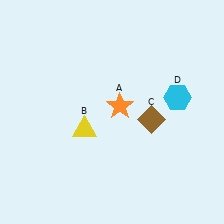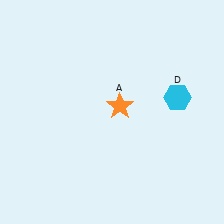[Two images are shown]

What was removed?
The yellow triangle (B), the brown diamond (C) were removed in Image 2.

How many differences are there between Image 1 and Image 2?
There are 2 differences between the two images.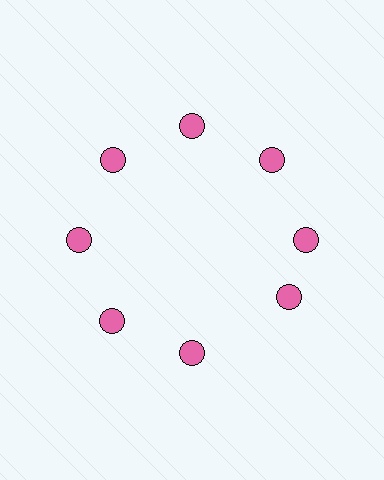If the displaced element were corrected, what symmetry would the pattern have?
It would have 8-fold rotational symmetry — the pattern would map onto itself every 45 degrees.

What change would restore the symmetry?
The symmetry would be restored by rotating it back into even spacing with its neighbors so that all 8 circles sit at equal angles and equal distance from the center.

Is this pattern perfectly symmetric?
No. The 8 pink circles are arranged in a ring, but one element near the 4 o'clock position is rotated out of alignment along the ring, breaking the 8-fold rotational symmetry.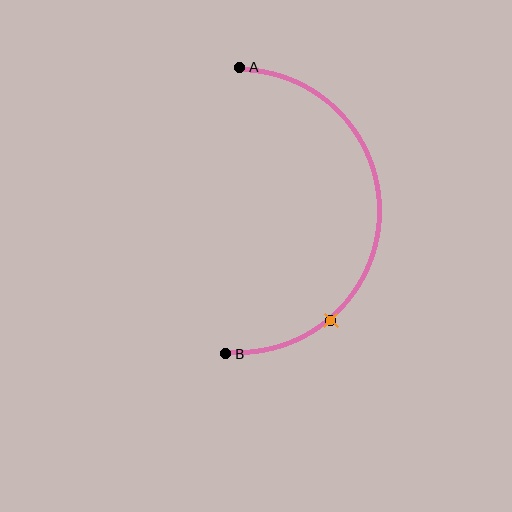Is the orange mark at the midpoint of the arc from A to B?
No. The orange mark lies on the arc but is closer to endpoint B. The arc midpoint would be at the point on the curve equidistant along the arc from both A and B.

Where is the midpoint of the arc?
The arc midpoint is the point on the curve farthest from the straight line joining A and B. It sits to the right of that line.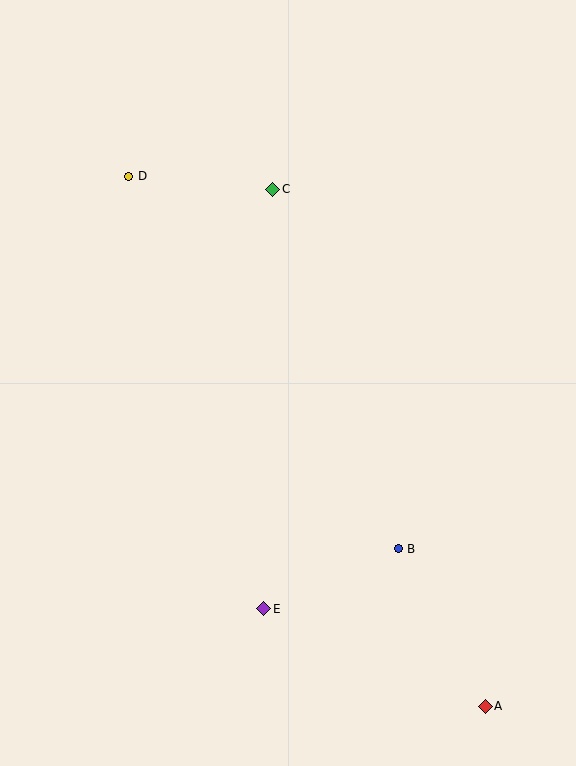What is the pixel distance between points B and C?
The distance between B and C is 381 pixels.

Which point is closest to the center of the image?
Point C at (273, 189) is closest to the center.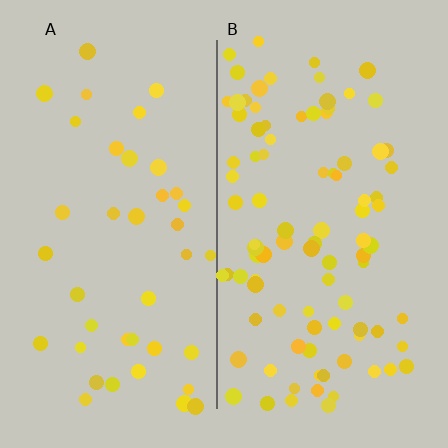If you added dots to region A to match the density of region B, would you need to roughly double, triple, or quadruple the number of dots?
Approximately double.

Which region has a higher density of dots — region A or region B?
B (the right).